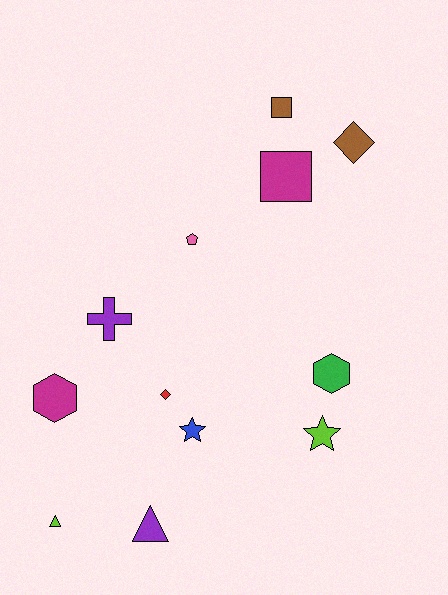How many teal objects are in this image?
There are no teal objects.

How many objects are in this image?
There are 12 objects.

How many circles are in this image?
There are no circles.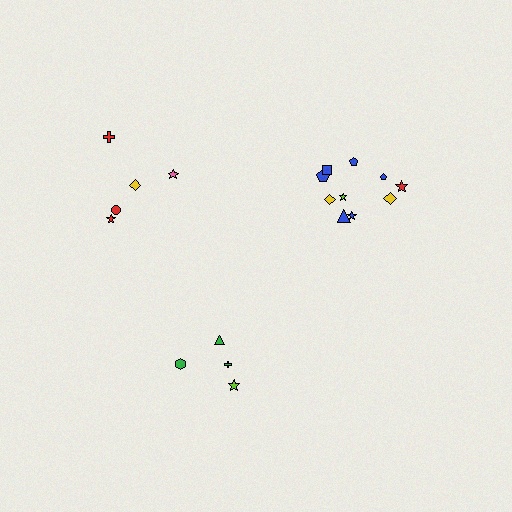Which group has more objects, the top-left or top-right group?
The top-right group.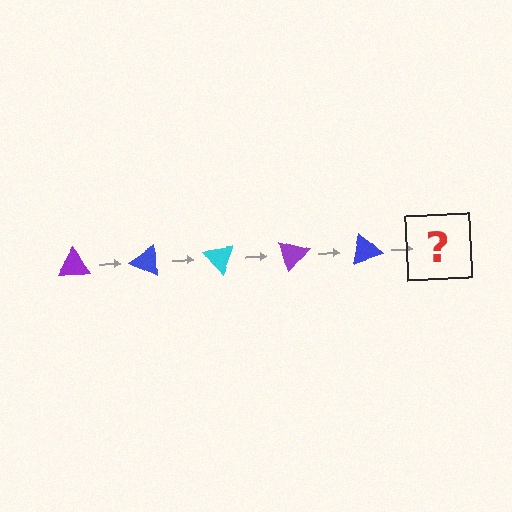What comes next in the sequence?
The next element should be a cyan triangle, rotated 125 degrees from the start.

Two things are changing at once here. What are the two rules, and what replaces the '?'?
The two rules are that it rotates 25 degrees each step and the color cycles through purple, blue, and cyan. The '?' should be a cyan triangle, rotated 125 degrees from the start.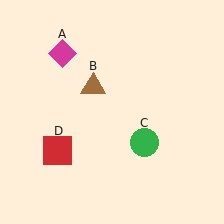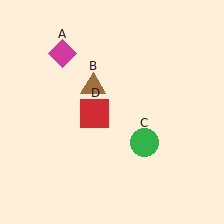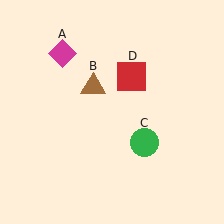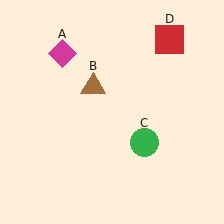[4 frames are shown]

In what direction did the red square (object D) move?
The red square (object D) moved up and to the right.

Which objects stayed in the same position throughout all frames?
Magenta diamond (object A) and brown triangle (object B) and green circle (object C) remained stationary.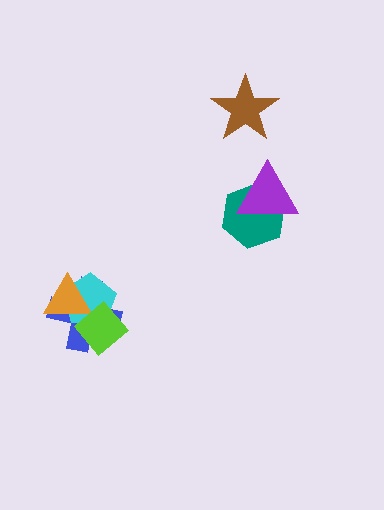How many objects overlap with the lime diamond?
3 objects overlap with the lime diamond.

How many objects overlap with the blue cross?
3 objects overlap with the blue cross.